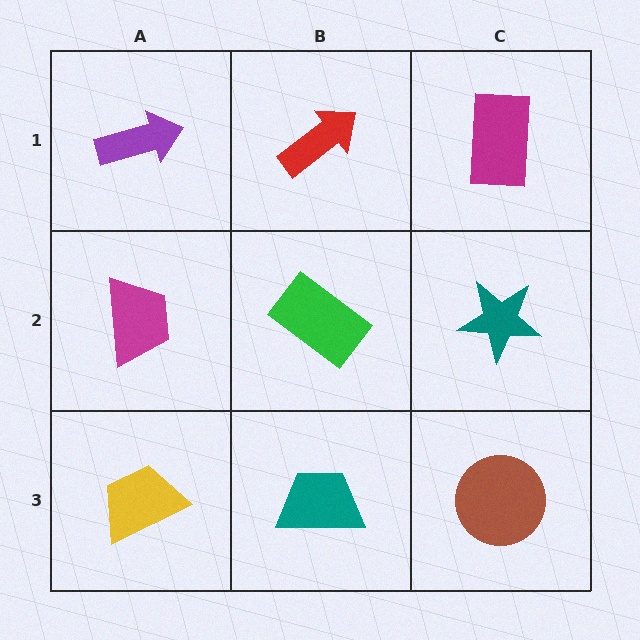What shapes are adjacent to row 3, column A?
A magenta trapezoid (row 2, column A), a teal trapezoid (row 3, column B).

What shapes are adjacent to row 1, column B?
A green rectangle (row 2, column B), a purple arrow (row 1, column A), a magenta rectangle (row 1, column C).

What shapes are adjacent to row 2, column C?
A magenta rectangle (row 1, column C), a brown circle (row 3, column C), a green rectangle (row 2, column B).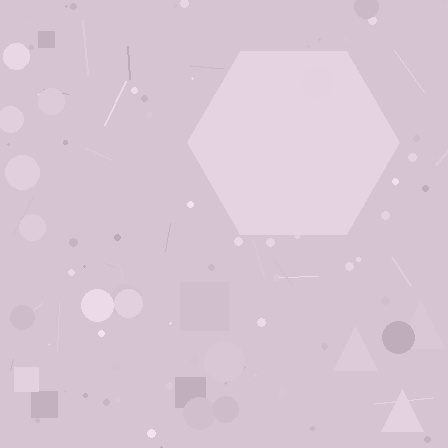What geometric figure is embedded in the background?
A hexagon is embedded in the background.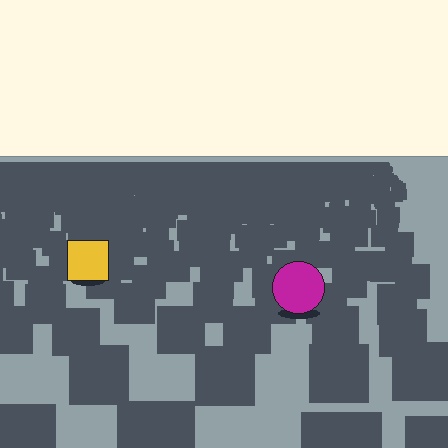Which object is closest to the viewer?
The magenta circle is closest. The texture marks near it are larger and more spread out.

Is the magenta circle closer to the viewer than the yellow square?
Yes. The magenta circle is closer — you can tell from the texture gradient: the ground texture is coarser near it.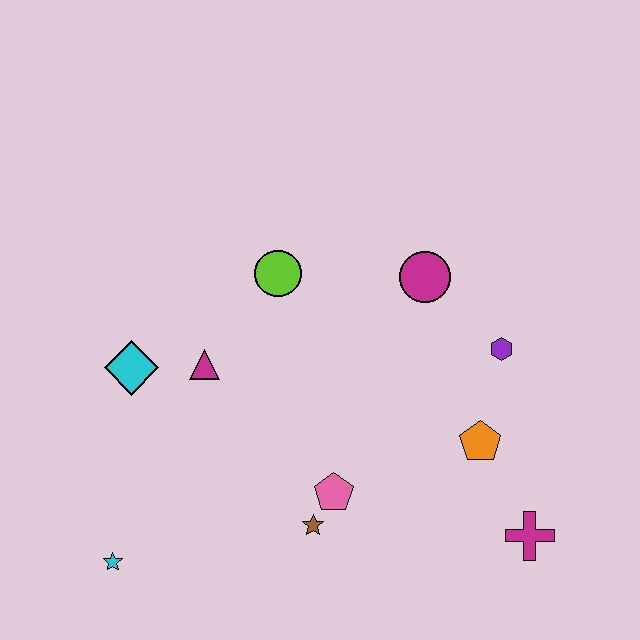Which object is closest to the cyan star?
The cyan diamond is closest to the cyan star.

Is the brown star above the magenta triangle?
No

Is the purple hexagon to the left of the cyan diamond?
No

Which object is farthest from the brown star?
The magenta circle is farthest from the brown star.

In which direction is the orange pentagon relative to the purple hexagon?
The orange pentagon is below the purple hexagon.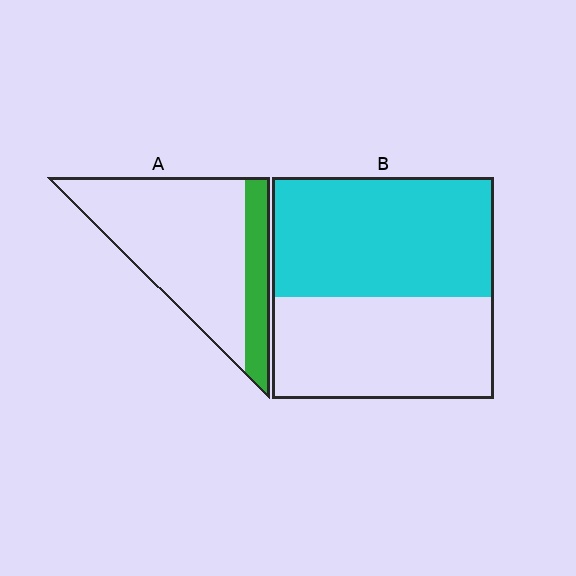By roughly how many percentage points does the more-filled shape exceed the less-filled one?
By roughly 35 percentage points (B over A).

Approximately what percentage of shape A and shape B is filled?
A is approximately 20% and B is approximately 55%.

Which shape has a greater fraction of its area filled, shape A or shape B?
Shape B.